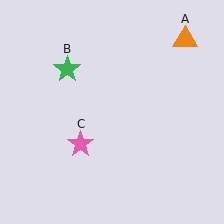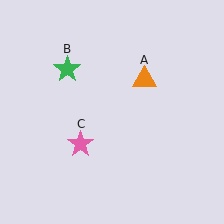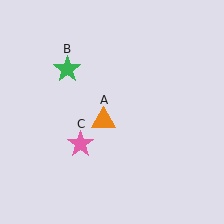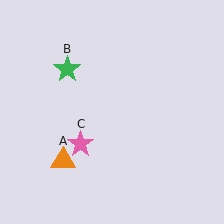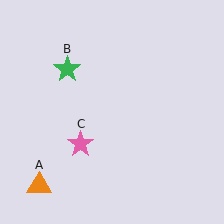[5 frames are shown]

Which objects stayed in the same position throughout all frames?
Green star (object B) and pink star (object C) remained stationary.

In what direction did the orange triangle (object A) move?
The orange triangle (object A) moved down and to the left.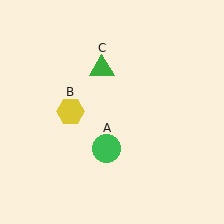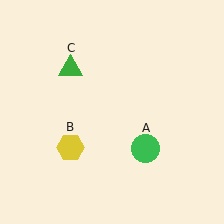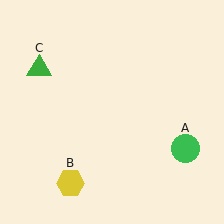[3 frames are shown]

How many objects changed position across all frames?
3 objects changed position: green circle (object A), yellow hexagon (object B), green triangle (object C).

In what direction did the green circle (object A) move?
The green circle (object A) moved right.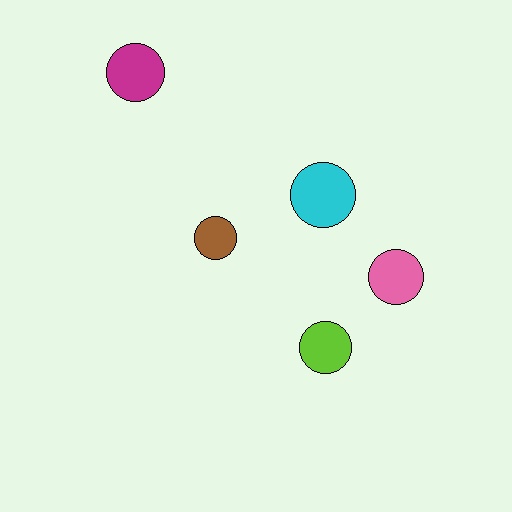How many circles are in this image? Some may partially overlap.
There are 5 circles.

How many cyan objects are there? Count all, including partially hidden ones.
There is 1 cyan object.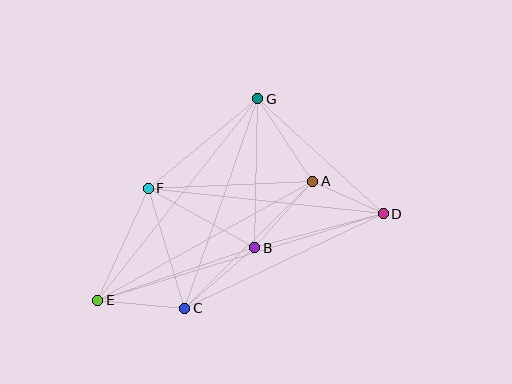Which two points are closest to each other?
Points A and D are closest to each other.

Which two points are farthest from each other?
Points D and E are farthest from each other.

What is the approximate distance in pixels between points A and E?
The distance between A and E is approximately 246 pixels.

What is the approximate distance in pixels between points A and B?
The distance between A and B is approximately 88 pixels.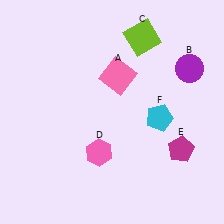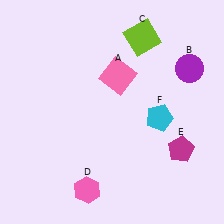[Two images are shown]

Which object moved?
The pink hexagon (D) moved down.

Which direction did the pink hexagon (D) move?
The pink hexagon (D) moved down.